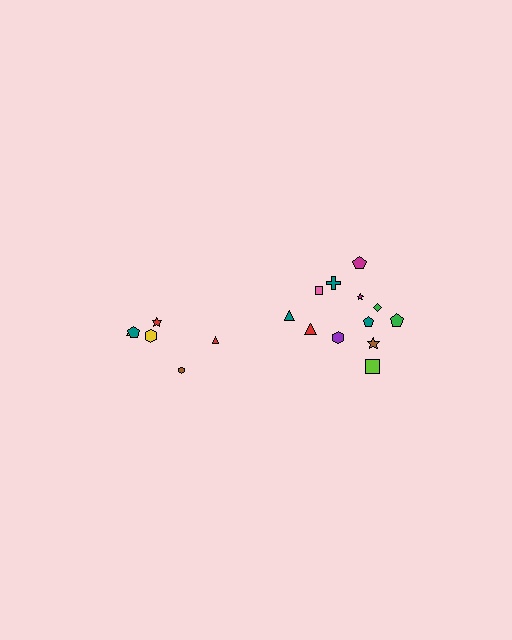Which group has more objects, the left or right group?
The right group.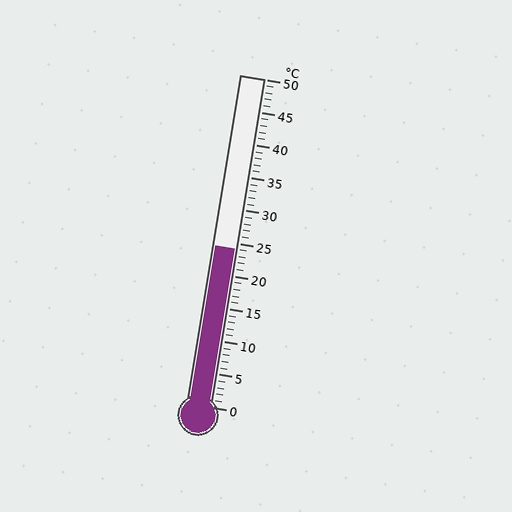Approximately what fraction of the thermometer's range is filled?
The thermometer is filled to approximately 50% of its range.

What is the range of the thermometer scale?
The thermometer scale ranges from 0°C to 50°C.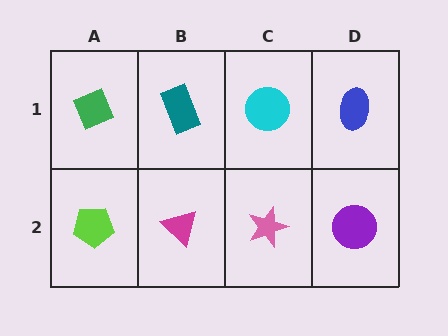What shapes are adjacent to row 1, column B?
A magenta triangle (row 2, column B), a green diamond (row 1, column A), a cyan circle (row 1, column C).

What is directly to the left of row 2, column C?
A magenta triangle.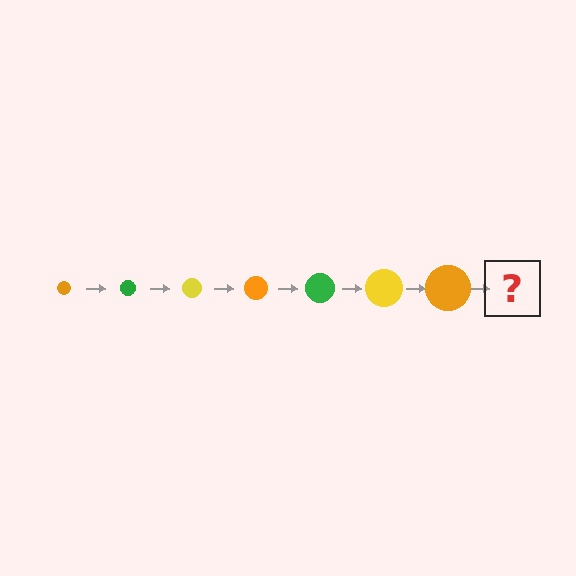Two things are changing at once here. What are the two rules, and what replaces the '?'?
The two rules are that the circle grows larger each step and the color cycles through orange, green, and yellow. The '?' should be a green circle, larger than the previous one.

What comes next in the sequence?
The next element should be a green circle, larger than the previous one.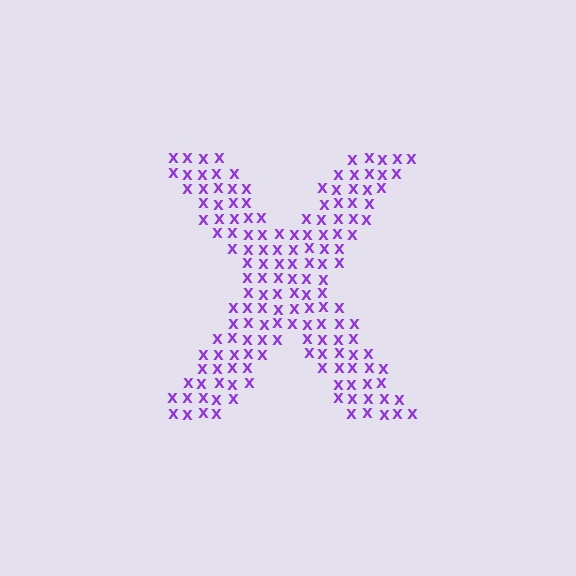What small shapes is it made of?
It is made of small letter X's.